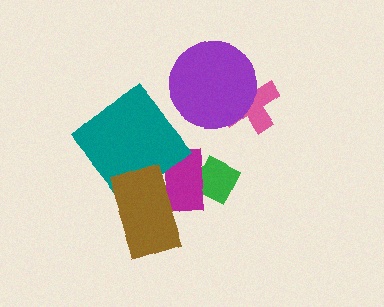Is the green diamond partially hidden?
Yes, it is partially covered by another shape.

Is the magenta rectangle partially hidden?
Yes, it is partially covered by another shape.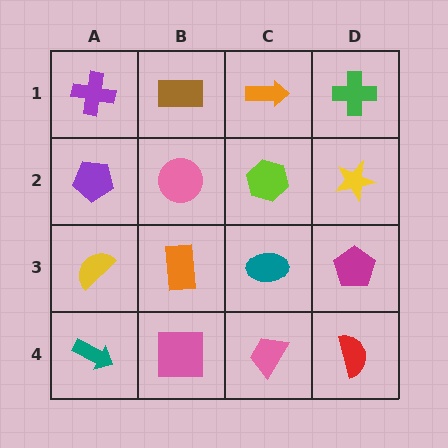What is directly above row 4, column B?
An orange rectangle.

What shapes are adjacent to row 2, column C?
An orange arrow (row 1, column C), a teal ellipse (row 3, column C), a pink circle (row 2, column B), a yellow star (row 2, column D).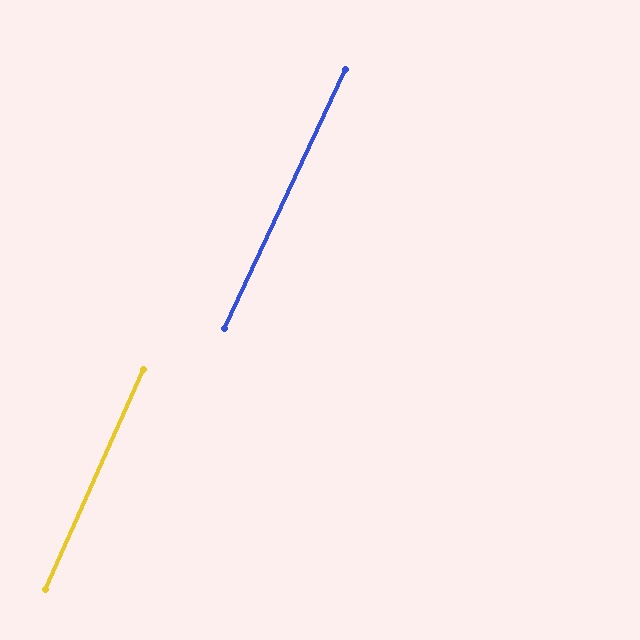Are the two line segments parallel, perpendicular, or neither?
Parallel — their directions differ by only 0.8°.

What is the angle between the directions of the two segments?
Approximately 1 degree.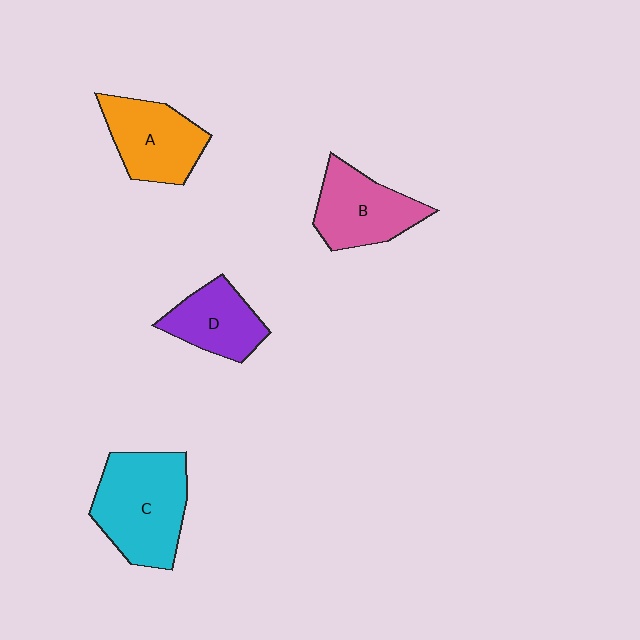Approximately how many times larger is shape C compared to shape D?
Approximately 1.7 times.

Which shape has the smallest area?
Shape D (purple).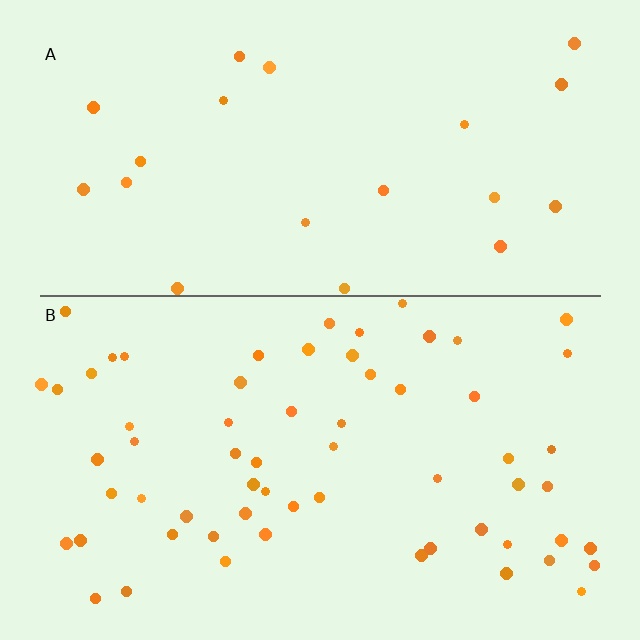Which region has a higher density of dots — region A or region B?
B (the bottom).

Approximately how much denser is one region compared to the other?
Approximately 3.0× — region B over region A.